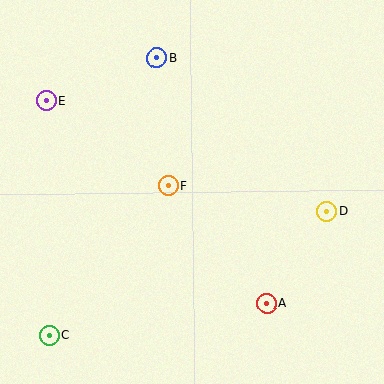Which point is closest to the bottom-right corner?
Point A is closest to the bottom-right corner.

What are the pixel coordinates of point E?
Point E is at (46, 101).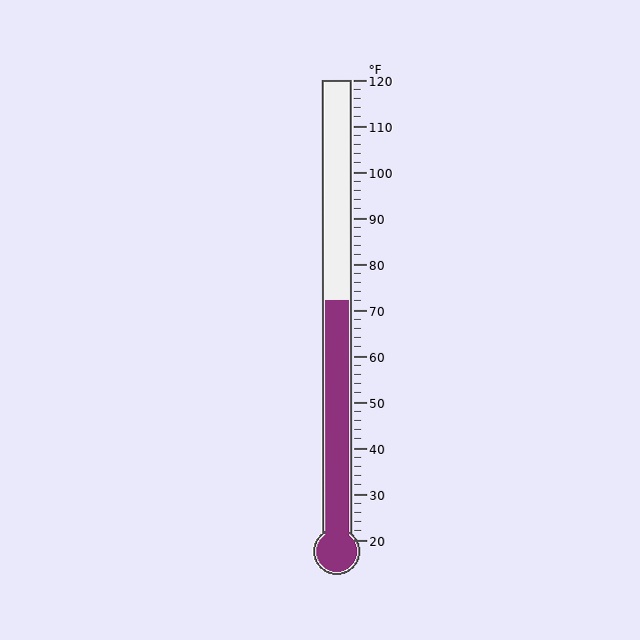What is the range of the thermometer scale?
The thermometer scale ranges from 20°F to 120°F.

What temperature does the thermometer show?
The thermometer shows approximately 72°F.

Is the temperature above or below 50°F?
The temperature is above 50°F.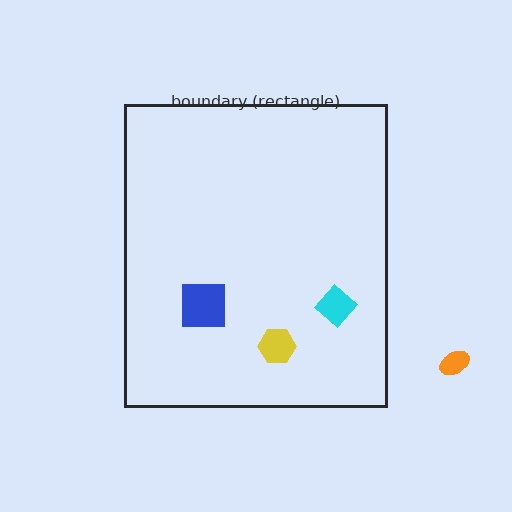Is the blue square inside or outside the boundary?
Inside.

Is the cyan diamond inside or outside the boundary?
Inside.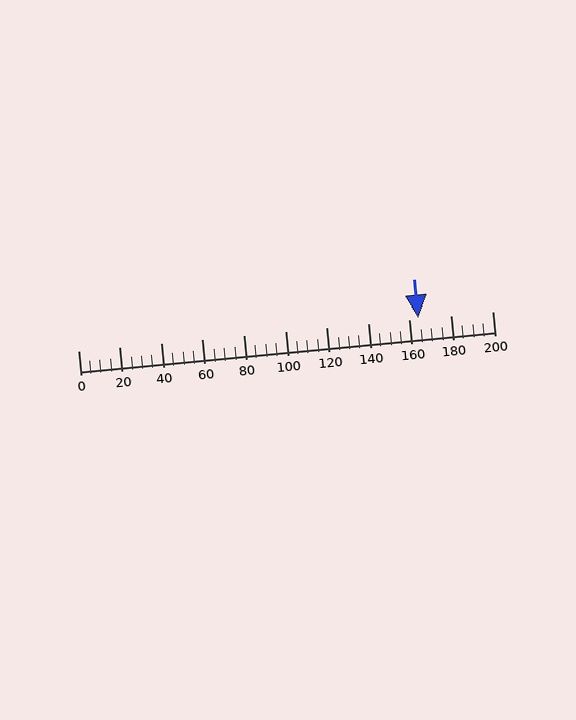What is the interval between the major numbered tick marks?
The major tick marks are spaced 20 units apart.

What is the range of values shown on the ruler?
The ruler shows values from 0 to 200.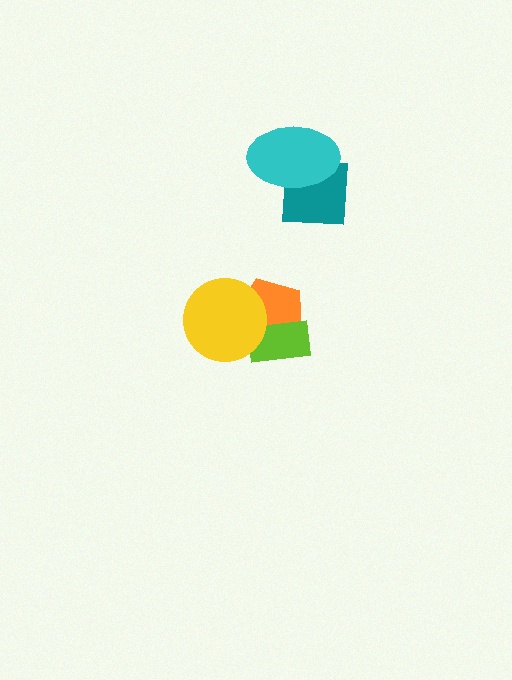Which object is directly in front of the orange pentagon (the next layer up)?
The lime rectangle is directly in front of the orange pentagon.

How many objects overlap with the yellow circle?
2 objects overlap with the yellow circle.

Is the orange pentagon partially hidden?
Yes, it is partially covered by another shape.